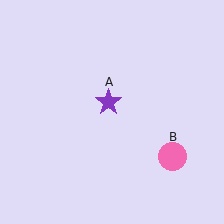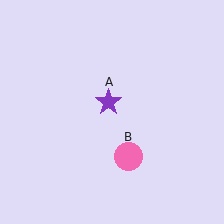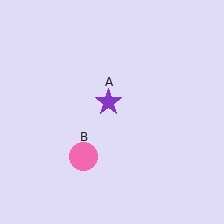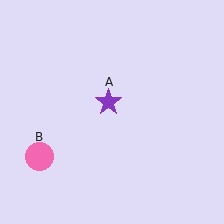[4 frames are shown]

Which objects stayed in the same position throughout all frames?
Purple star (object A) remained stationary.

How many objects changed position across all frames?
1 object changed position: pink circle (object B).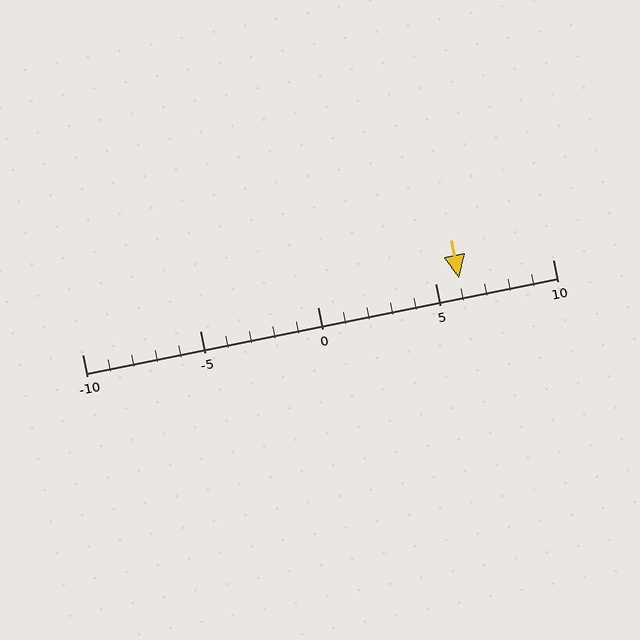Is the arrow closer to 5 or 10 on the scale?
The arrow is closer to 5.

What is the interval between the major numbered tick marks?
The major tick marks are spaced 5 units apart.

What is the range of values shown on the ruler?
The ruler shows values from -10 to 10.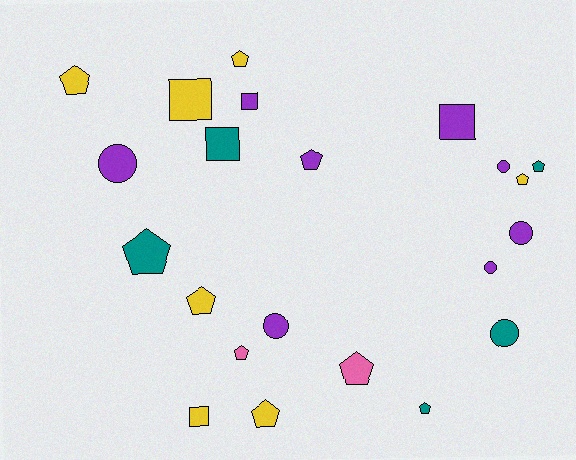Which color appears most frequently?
Purple, with 8 objects.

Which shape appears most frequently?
Pentagon, with 11 objects.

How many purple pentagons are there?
There is 1 purple pentagon.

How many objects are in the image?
There are 22 objects.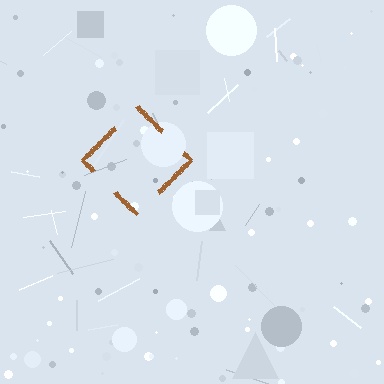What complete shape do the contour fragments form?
The contour fragments form a diamond.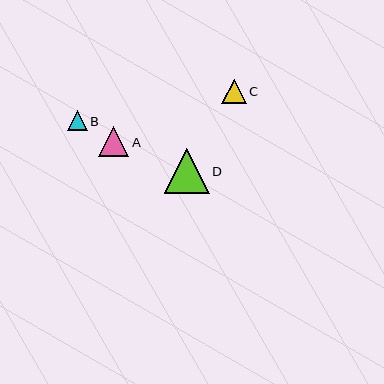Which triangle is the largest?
Triangle D is the largest with a size of approximately 45 pixels.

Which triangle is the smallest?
Triangle B is the smallest with a size of approximately 20 pixels.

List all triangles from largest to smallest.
From largest to smallest: D, A, C, B.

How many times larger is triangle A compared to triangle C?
Triangle A is approximately 1.2 times the size of triangle C.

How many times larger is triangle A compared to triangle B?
Triangle A is approximately 1.5 times the size of triangle B.